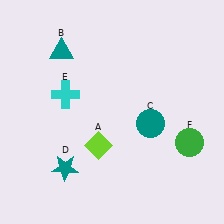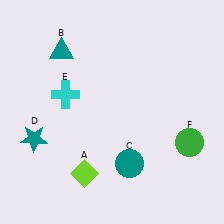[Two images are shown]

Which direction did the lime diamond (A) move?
The lime diamond (A) moved down.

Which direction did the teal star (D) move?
The teal star (D) moved left.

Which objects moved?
The objects that moved are: the lime diamond (A), the teal circle (C), the teal star (D).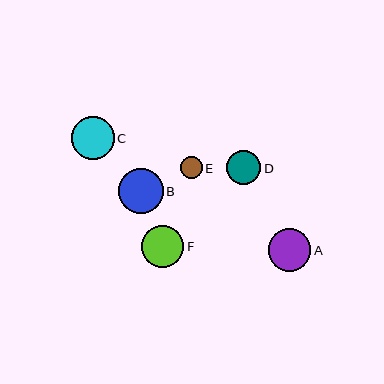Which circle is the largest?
Circle B is the largest with a size of approximately 45 pixels.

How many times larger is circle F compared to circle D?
Circle F is approximately 1.2 times the size of circle D.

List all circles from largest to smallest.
From largest to smallest: B, A, C, F, D, E.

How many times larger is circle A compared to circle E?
Circle A is approximately 1.9 times the size of circle E.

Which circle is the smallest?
Circle E is the smallest with a size of approximately 22 pixels.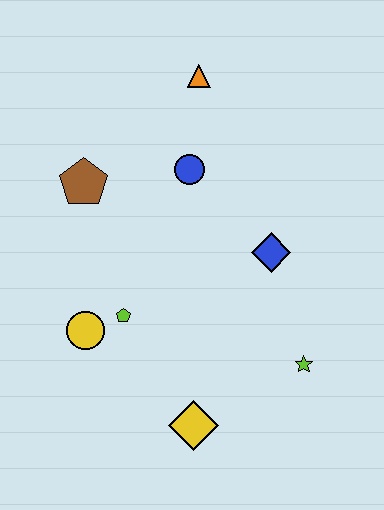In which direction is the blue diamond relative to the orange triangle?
The blue diamond is below the orange triangle.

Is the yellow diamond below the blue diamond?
Yes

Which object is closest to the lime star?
The blue diamond is closest to the lime star.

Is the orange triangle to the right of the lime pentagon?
Yes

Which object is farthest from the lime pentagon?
The orange triangle is farthest from the lime pentagon.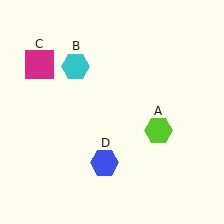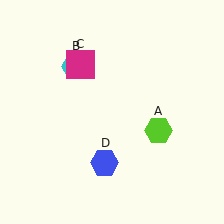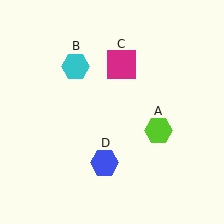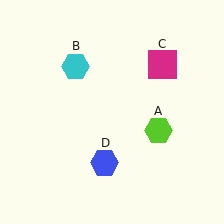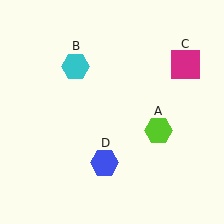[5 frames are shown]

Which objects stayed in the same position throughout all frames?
Lime hexagon (object A) and cyan hexagon (object B) and blue hexagon (object D) remained stationary.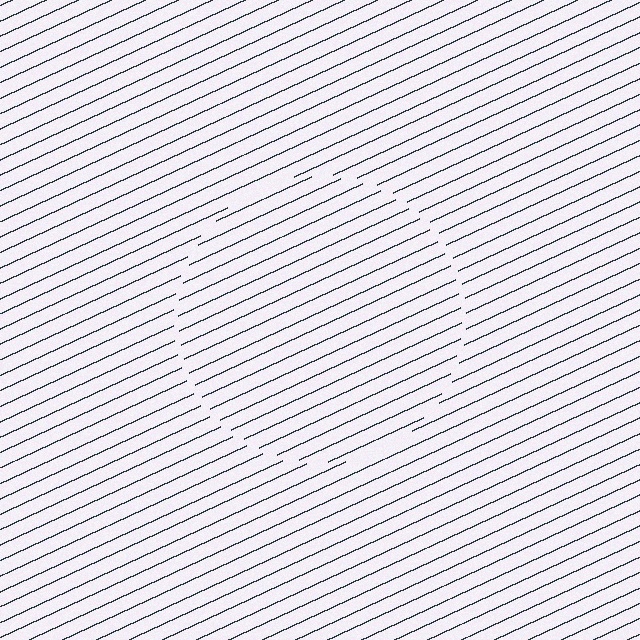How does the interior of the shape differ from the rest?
The interior of the shape contains the same grating, shifted by half a period — the contour is defined by the phase discontinuity where line-ends from the inner and outer gratings abut.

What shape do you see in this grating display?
An illusory circle. The interior of the shape contains the same grating, shifted by half a period — the contour is defined by the phase discontinuity where line-ends from the inner and outer gratings abut.